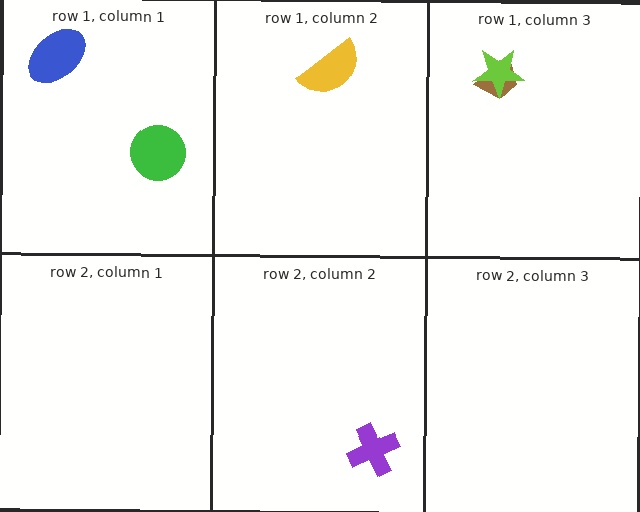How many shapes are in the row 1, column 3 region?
2.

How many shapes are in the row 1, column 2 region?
1.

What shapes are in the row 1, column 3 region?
The brown trapezoid, the lime star.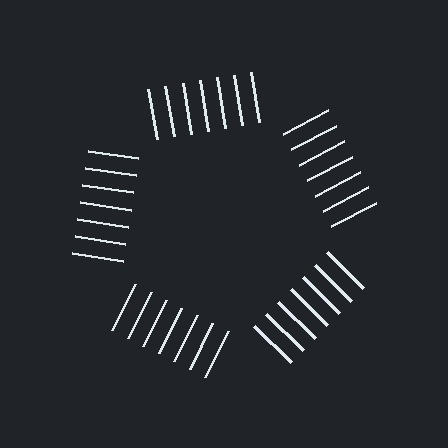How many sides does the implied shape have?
5 sides — the line-ends trace a pentagon.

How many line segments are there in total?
35 — 7 along each of the 5 edges.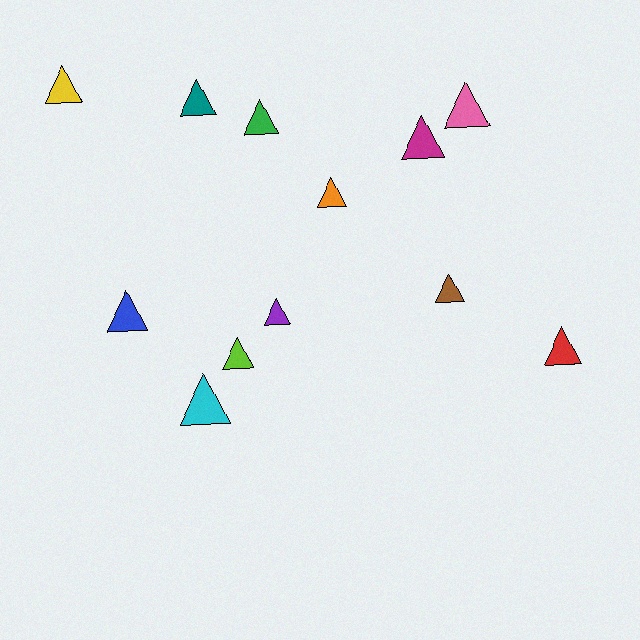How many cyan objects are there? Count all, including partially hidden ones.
There is 1 cyan object.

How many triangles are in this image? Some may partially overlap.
There are 12 triangles.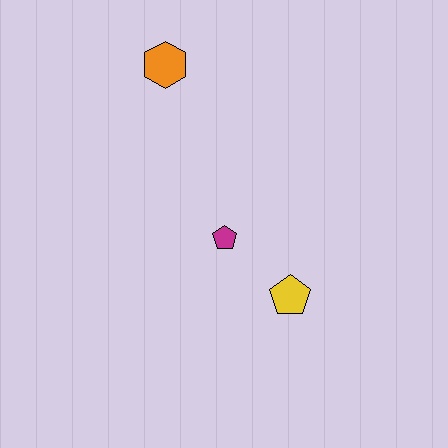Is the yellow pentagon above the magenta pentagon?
No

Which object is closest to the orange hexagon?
The magenta pentagon is closest to the orange hexagon.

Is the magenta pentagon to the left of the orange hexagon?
No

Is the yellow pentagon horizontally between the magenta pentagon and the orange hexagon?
No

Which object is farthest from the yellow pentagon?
The orange hexagon is farthest from the yellow pentagon.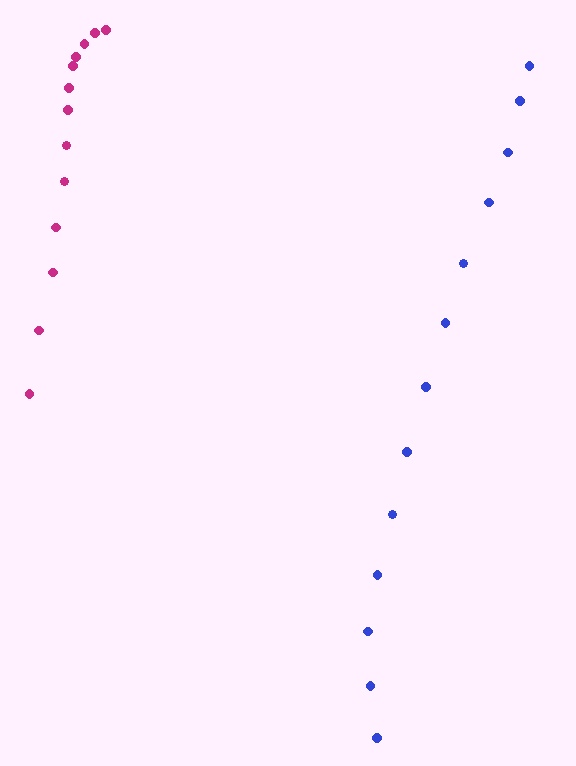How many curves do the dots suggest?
There are 2 distinct paths.